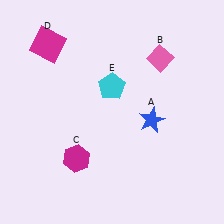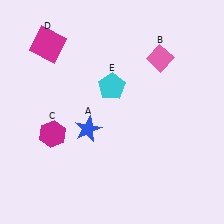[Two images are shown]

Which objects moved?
The objects that moved are: the blue star (A), the magenta hexagon (C).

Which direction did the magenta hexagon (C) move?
The magenta hexagon (C) moved up.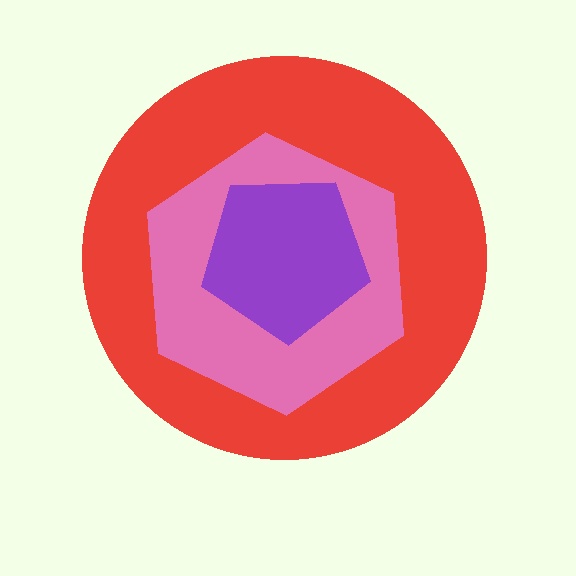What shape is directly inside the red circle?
The pink hexagon.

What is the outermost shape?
The red circle.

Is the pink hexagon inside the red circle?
Yes.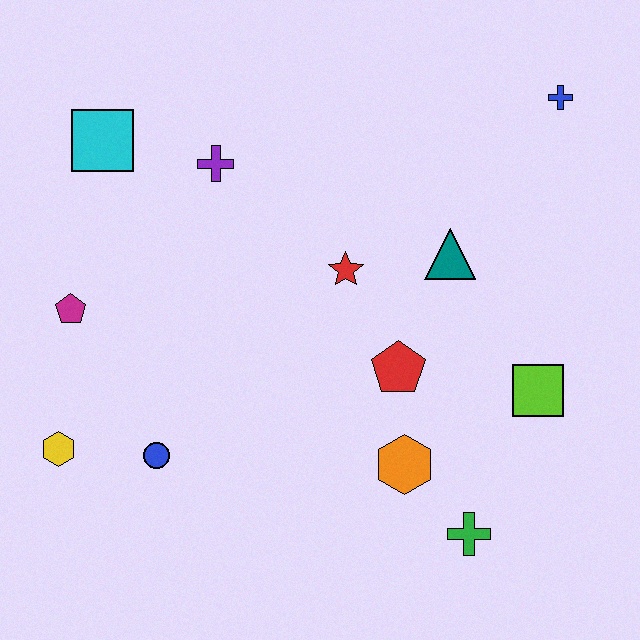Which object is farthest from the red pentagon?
The cyan square is farthest from the red pentagon.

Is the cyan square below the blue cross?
Yes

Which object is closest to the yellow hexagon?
The blue circle is closest to the yellow hexagon.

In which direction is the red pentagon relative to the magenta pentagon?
The red pentagon is to the right of the magenta pentagon.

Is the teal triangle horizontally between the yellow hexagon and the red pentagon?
No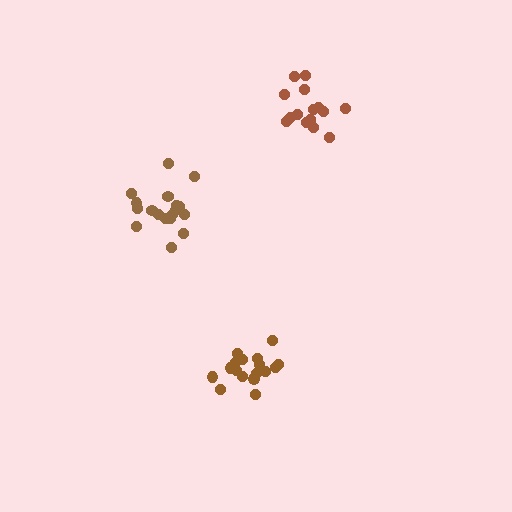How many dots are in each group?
Group 1: 17 dots, Group 2: 19 dots, Group 3: 15 dots (51 total).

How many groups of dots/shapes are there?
There are 3 groups.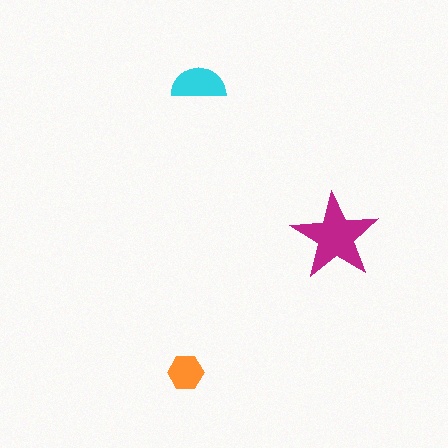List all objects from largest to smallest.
The magenta star, the cyan semicircle, the orange hexagon.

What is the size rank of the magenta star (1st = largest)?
1st.